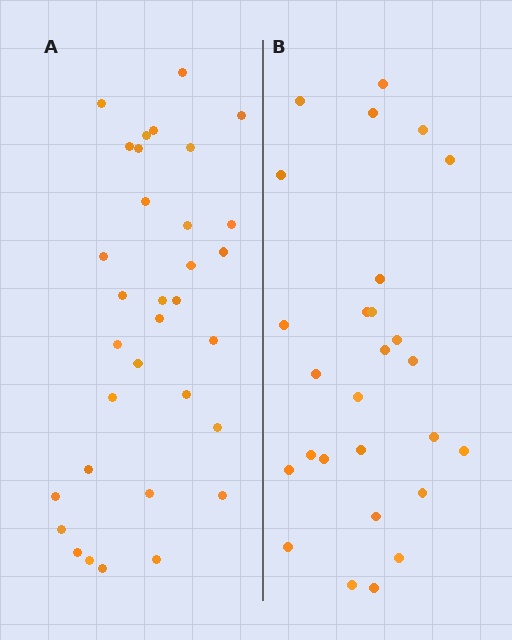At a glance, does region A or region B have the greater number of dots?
Region A (the left region) has more dots.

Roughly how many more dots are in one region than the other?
Region A has about 6 more dots than region B.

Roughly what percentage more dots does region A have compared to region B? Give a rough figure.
About 20% more.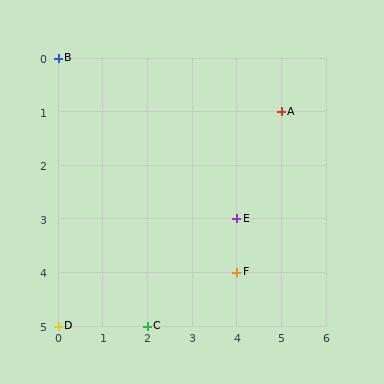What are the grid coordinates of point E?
Point E is at grid coordinates (4, 3).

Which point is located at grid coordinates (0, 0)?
Point B is at (0, 0).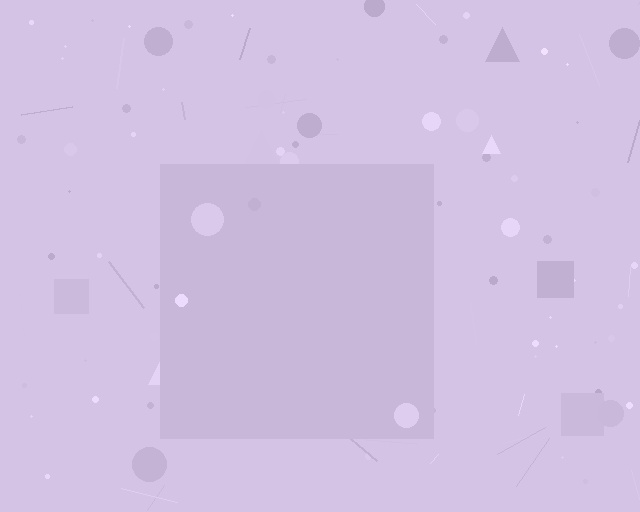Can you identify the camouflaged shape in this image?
The camouflaged shape is a square.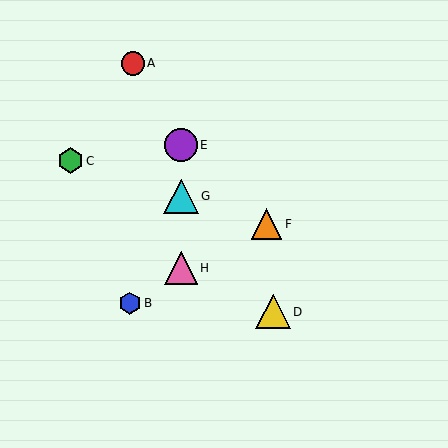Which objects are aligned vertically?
Objects E, G, H are aligned vertically.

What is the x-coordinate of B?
Object B is at x≈130.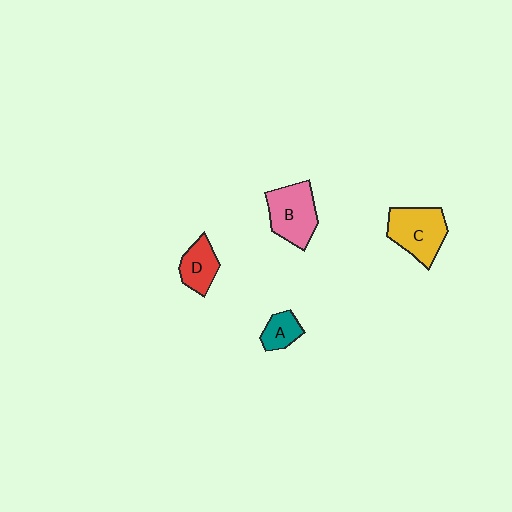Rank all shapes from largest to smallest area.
From largest to smallest: C (yellow), B (pink), D (red), A (teal).